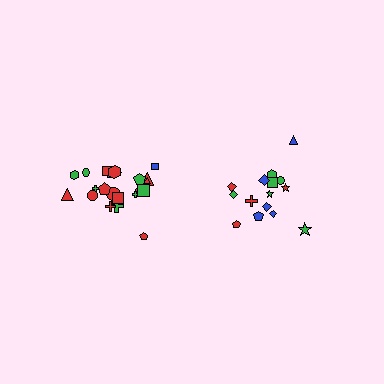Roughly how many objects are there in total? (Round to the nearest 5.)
Roughly 35 objects in total.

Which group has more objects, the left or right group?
The left group.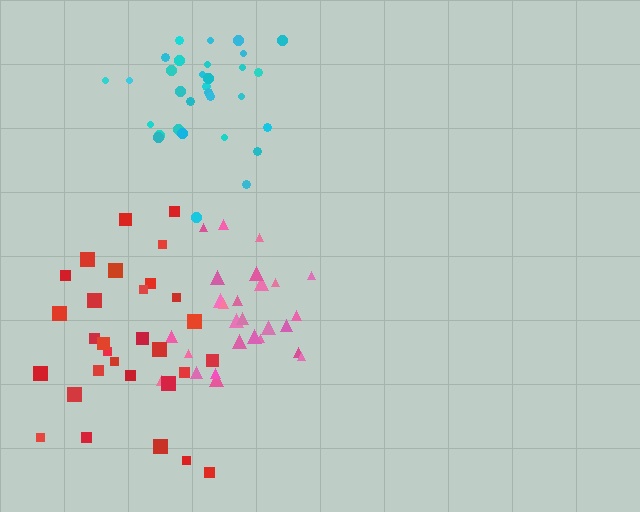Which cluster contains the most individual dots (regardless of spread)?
Cyan (31).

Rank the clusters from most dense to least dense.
pink, cyan, red.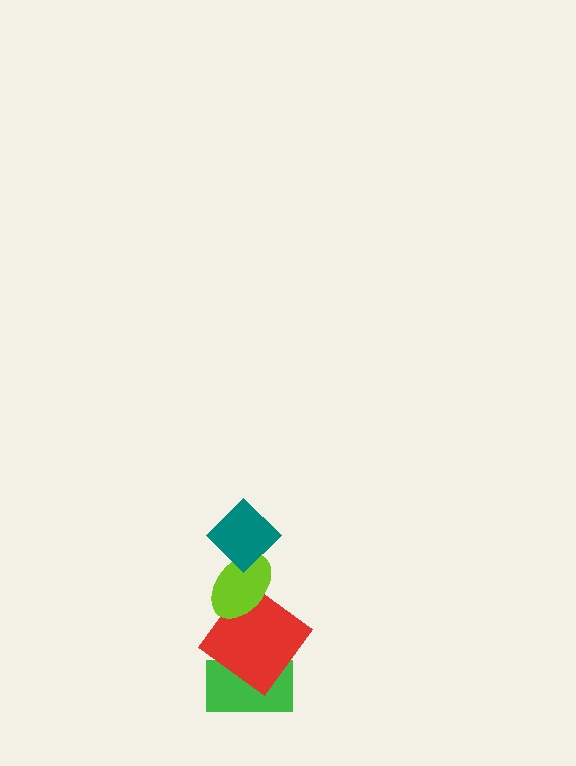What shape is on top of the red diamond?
The lime ellipse is on top of the red diamond.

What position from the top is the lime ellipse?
The lime ellipse is 2nd from the top.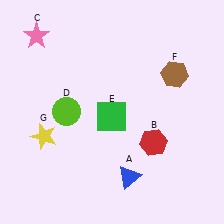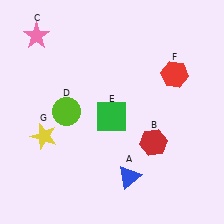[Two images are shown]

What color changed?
The hexagon (F) changed from brown in Image 1 to red in Image 2.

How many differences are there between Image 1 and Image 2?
There is 1 difference between the two images.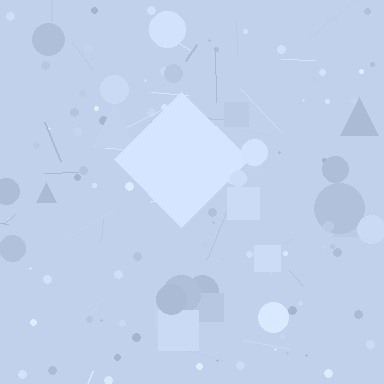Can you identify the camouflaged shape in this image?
The camouflaged shape is a diamond.